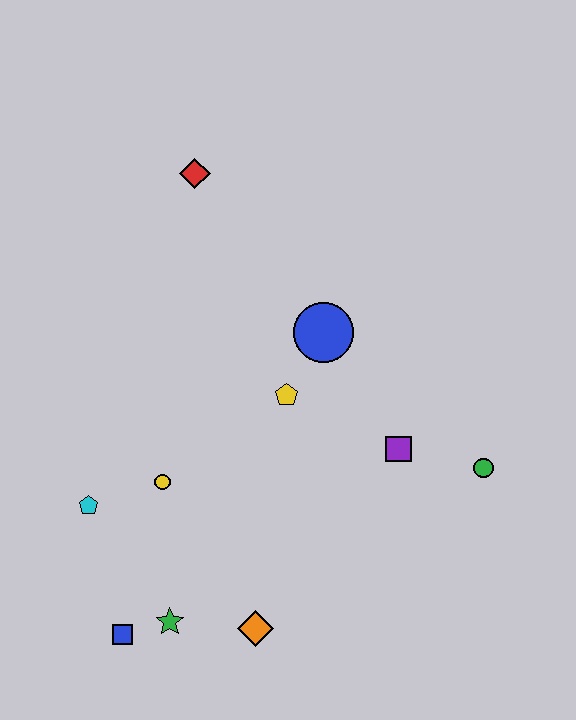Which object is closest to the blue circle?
The yellow pentagon is closest to the blue circle.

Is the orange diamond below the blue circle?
Yes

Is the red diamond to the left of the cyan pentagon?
No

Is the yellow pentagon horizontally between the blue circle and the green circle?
No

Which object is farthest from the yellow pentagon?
The blue square is farthest from the yellow pentagon.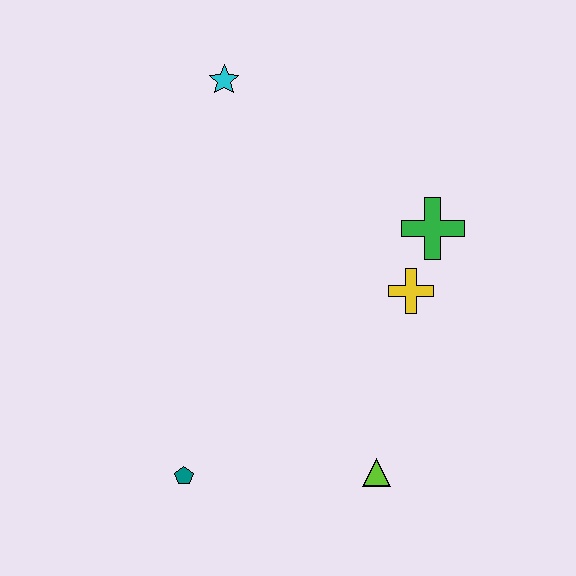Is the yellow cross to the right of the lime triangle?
Yes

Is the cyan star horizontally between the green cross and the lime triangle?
No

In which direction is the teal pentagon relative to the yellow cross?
The teal pentagon is to the left of the yellow cross.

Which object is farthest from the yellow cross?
The teal pentagon is farthest from the yellow cross.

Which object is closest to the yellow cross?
The green cross is closest to the yellow cross.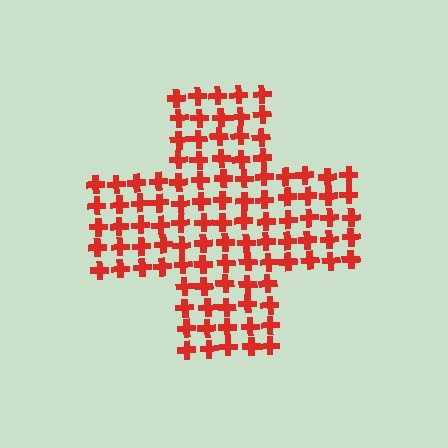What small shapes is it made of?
It is made of small crosses.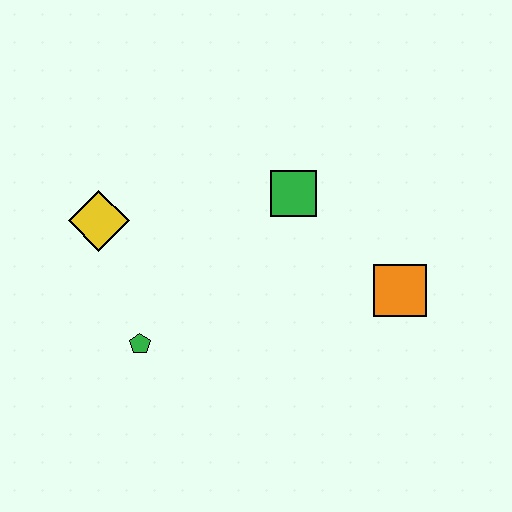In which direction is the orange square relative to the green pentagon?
The orange square is to the right of the green pentagon.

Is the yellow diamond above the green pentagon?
Yes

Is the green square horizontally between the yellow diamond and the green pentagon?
No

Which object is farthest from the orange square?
The yellow diamond is farthest from the orange square.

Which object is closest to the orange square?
The green square is closest to the orange square.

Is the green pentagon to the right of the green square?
No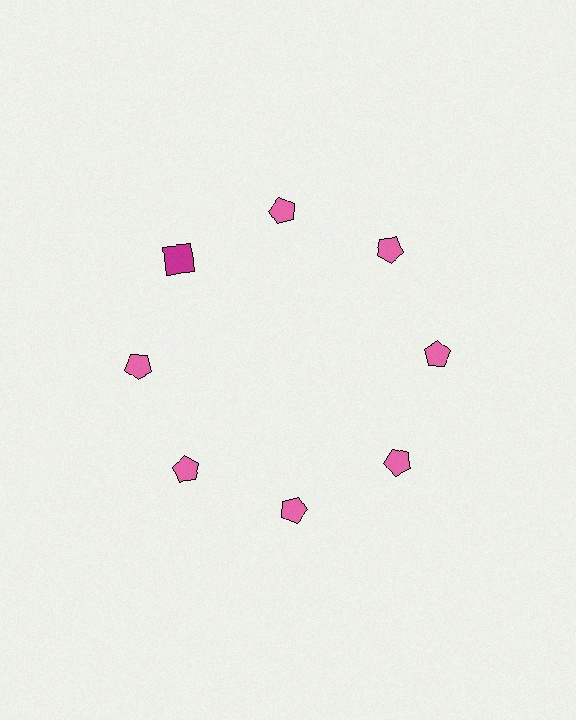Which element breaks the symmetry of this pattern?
The magenta square at roughly the 10 o'clock position breaks the symmetry. All other shapes are pink pentagons.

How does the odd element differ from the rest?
It differs in both color (magenta instead of pink) and shape (square instead of pentagon).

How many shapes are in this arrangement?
There are 8 shapes arranged in a ring pattern.